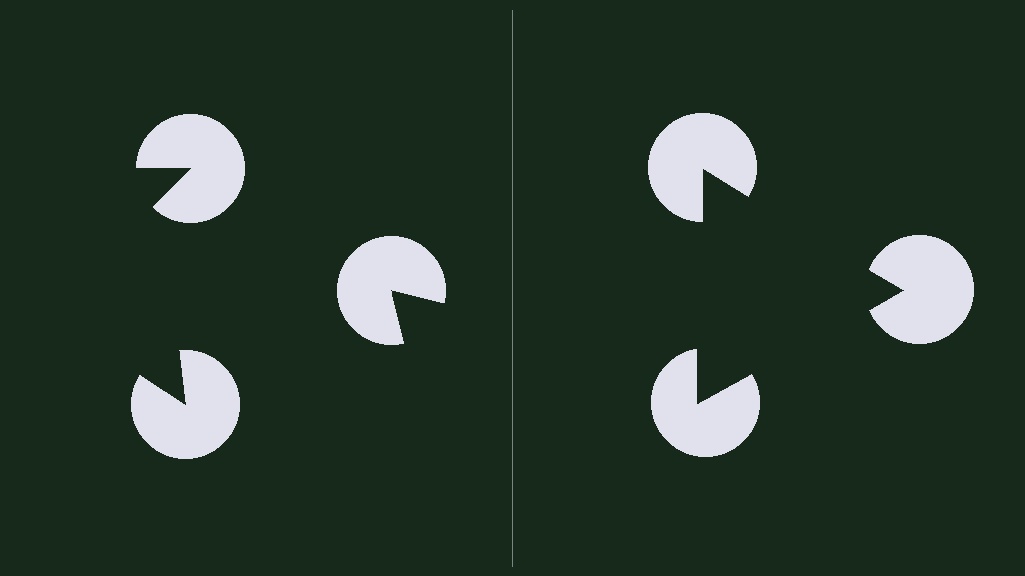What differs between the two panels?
The pac-man discs are positioned identically on both sides; only the wedge orientations differ. On the right they align to a triangle; on the left they are misaligned.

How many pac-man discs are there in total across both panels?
6 — 3 on each side.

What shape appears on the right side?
An illusory triangle.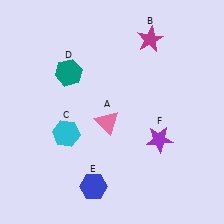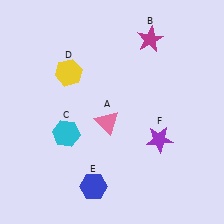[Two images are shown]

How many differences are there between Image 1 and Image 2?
There is 1 difference between the two images.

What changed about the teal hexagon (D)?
In Image 1, D is teal. In Image 2, it changed to yellow.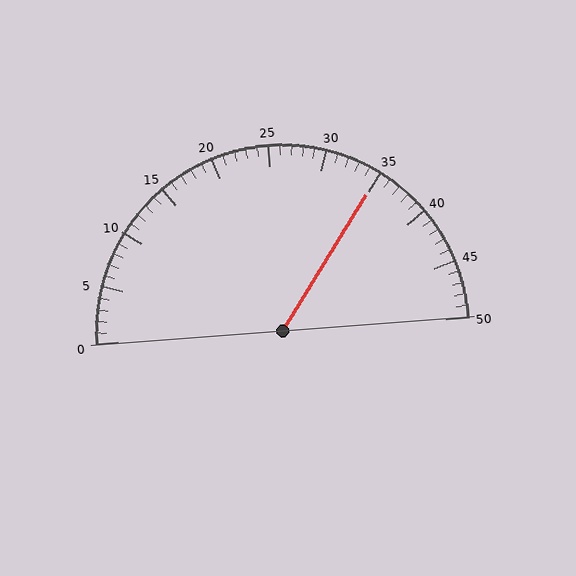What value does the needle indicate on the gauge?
The needle indicates approximately 35.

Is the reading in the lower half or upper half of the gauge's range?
The reading is in the upper half of the range (0 to 50).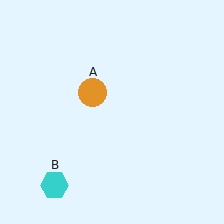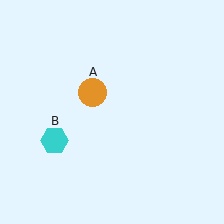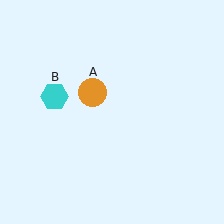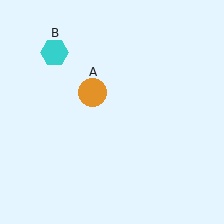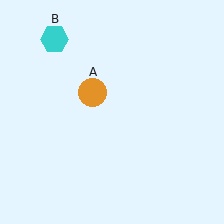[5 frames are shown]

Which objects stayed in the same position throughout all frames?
Orange circle (object A) remained stationary.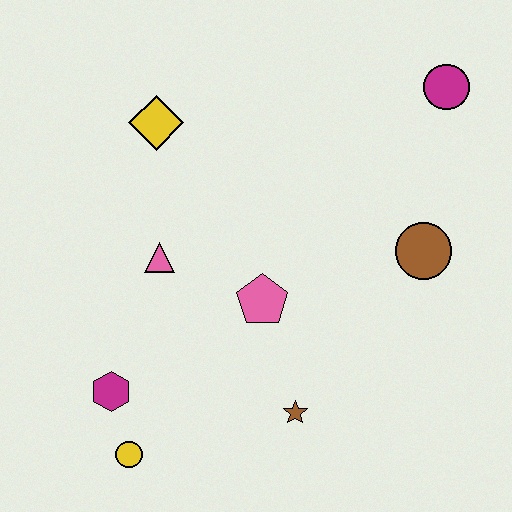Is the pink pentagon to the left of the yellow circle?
No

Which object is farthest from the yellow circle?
The magenta circle is farthest from the yellow circle.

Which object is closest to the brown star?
The pink pentagon is closest to the brown star.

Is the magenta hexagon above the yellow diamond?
No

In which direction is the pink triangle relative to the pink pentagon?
The pink triangle is to the left of the pink pentagon.